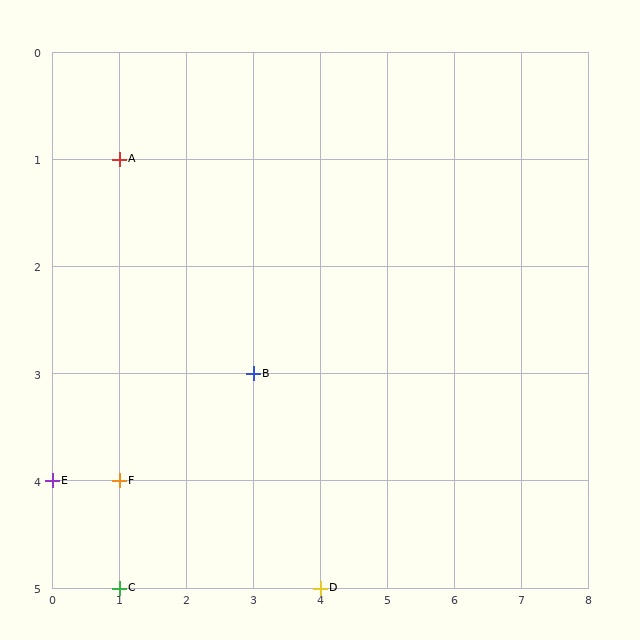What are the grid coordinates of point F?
Point F is at grid coordinates (1, 4).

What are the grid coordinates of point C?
Point C is at grid coordinates (1, 5).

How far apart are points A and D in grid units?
Points A and D are 3 columns and 4 rows apart (about 5.0 grid units diagonally).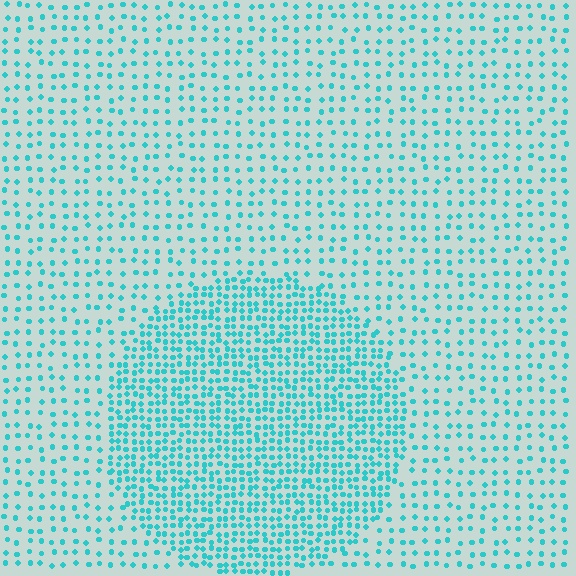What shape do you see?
I see a circle.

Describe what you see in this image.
The image contains small cyan elements arranged at two different densities. A circle-shaped region is visible where the elements are more densely packed than the surrounding area.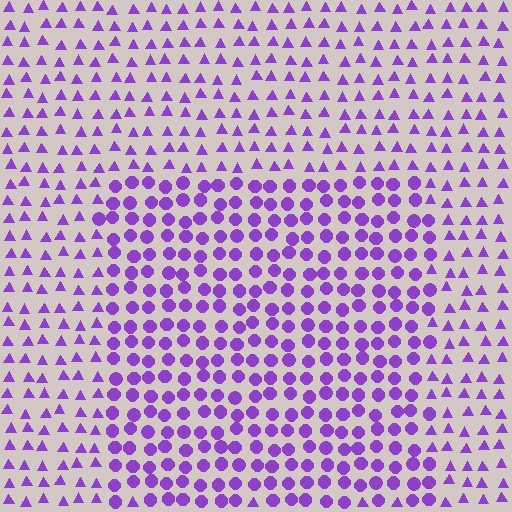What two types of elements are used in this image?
The image uses circles inside the rectangle region and triangles outside it.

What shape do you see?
I see a rectangle.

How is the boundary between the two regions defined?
The boundary is defined by a change in element shape: circles inside vs. triangles outside. All elements share the same color and spacing.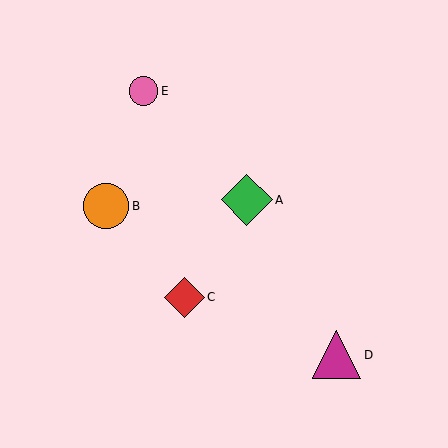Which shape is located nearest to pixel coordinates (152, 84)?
The pink circle (labeled E) at (144, 91) is nearest to that location.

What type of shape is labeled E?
Shape E is a pink circle.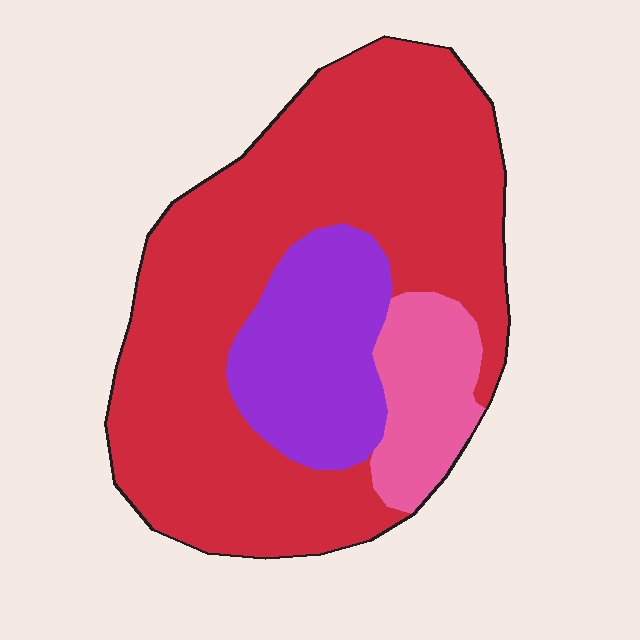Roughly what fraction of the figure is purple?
Purple takes up about one fifth (1/5) of the figure.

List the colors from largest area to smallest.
From largest to smallest: red, purple, pink.